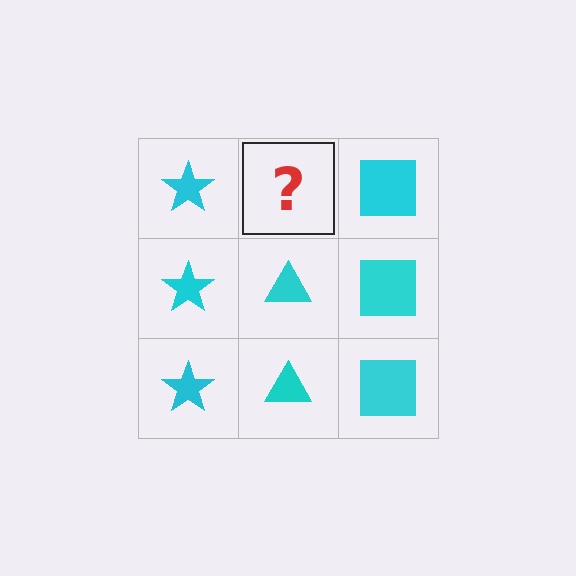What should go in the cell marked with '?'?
The missing cell should contain a cyan triangle.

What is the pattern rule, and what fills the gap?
The rule is that each column has a consistent shape. The gap should be filled with a cyan triangle.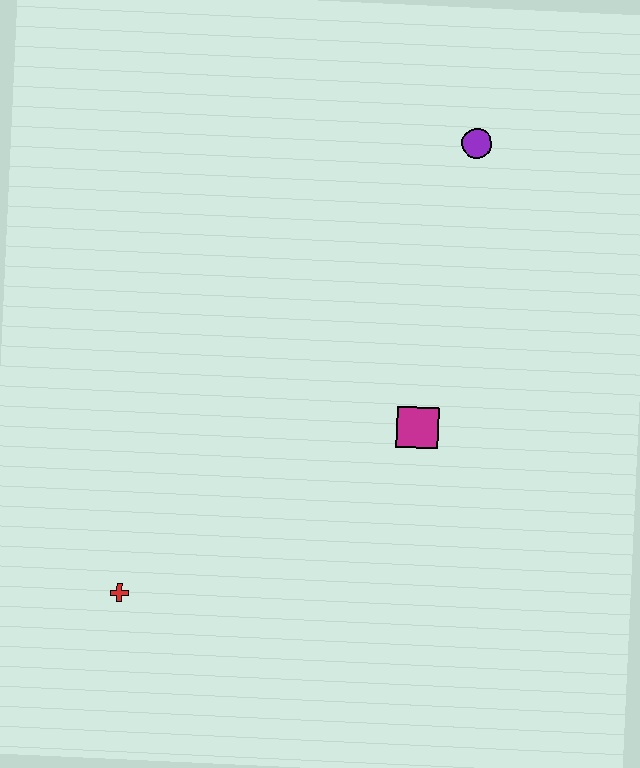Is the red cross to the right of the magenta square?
No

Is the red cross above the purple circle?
No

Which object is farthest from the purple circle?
The red cross is farthest from the purple circle.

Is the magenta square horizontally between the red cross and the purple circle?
Yes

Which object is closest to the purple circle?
The magenta square is closest to the purple circle.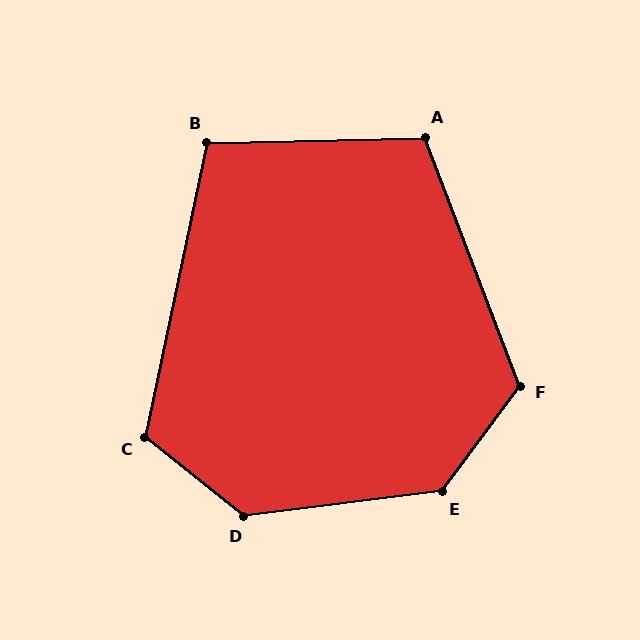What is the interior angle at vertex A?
Approximately 110 degrees (obtuse).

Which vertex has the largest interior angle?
D, at approximately 134 degrees.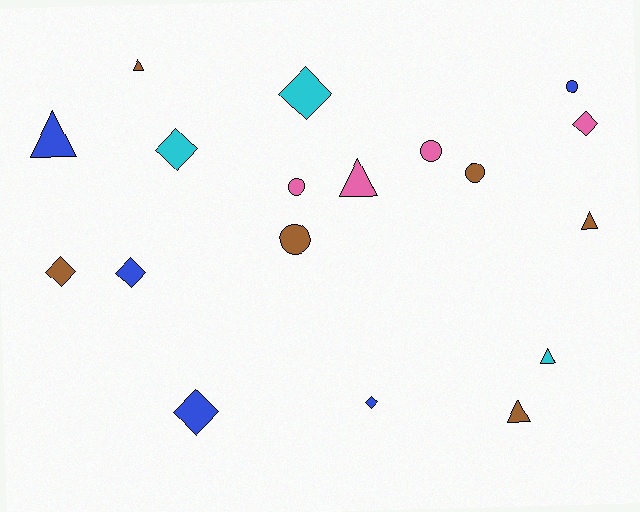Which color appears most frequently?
Brown, with 6 objects.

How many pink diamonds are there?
There is 1 pink diamond.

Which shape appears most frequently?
Diamond, with 7 objects.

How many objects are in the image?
There are 18 objects.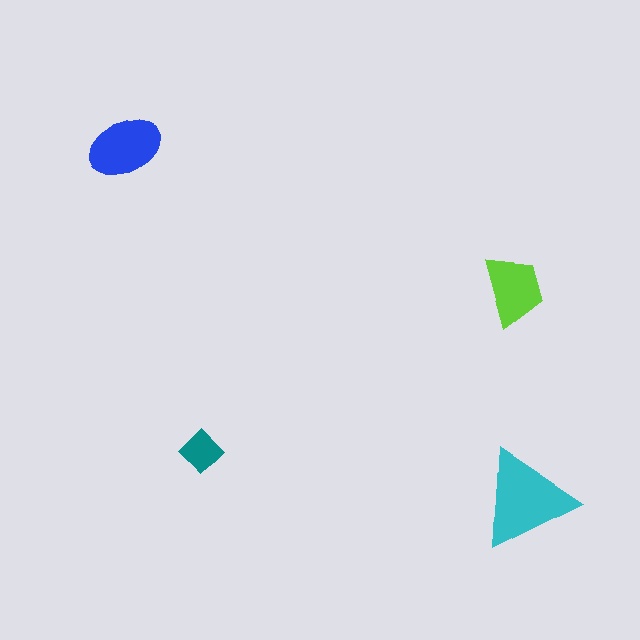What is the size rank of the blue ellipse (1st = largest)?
2nd.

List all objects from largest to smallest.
The cyan triangle, the blue ellipse, the lime trapezoid, the teal diamond.